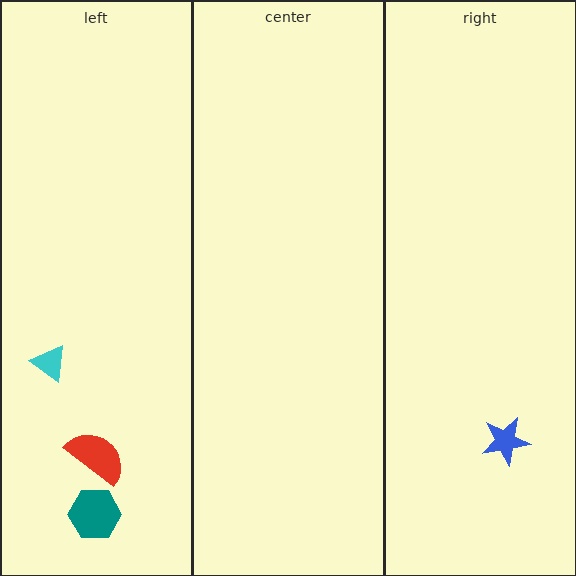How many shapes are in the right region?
1.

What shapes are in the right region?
The blue star.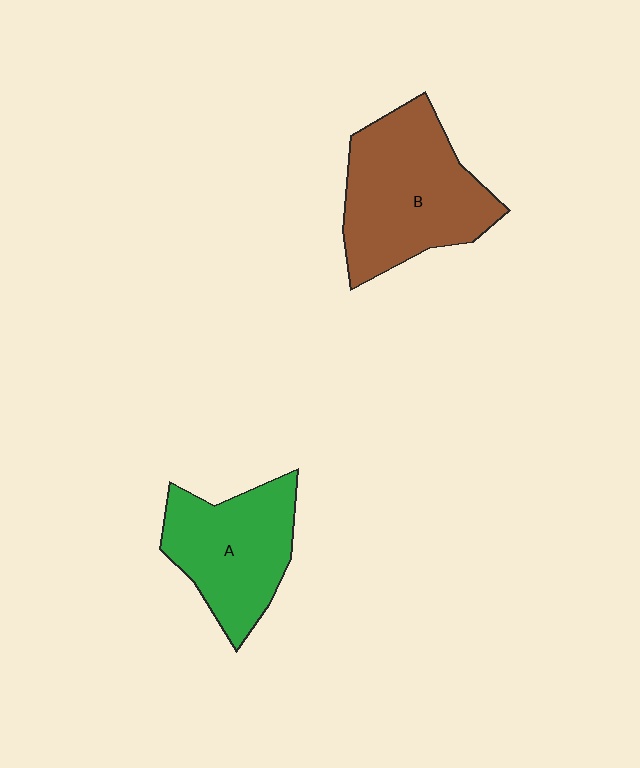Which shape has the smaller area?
Shape A (green).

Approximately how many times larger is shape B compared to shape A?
Approximately 1.3 times.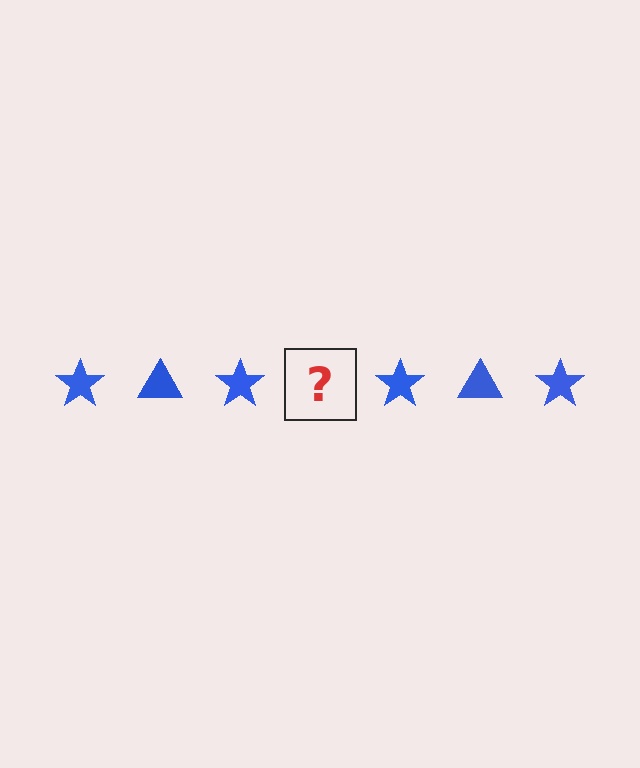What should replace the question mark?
The question mark should be replaced with a blue triangle.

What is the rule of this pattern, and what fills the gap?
The rule is that the pattern cycles through star, triangle shapes in blue. The gap should be filled with a blue triangle.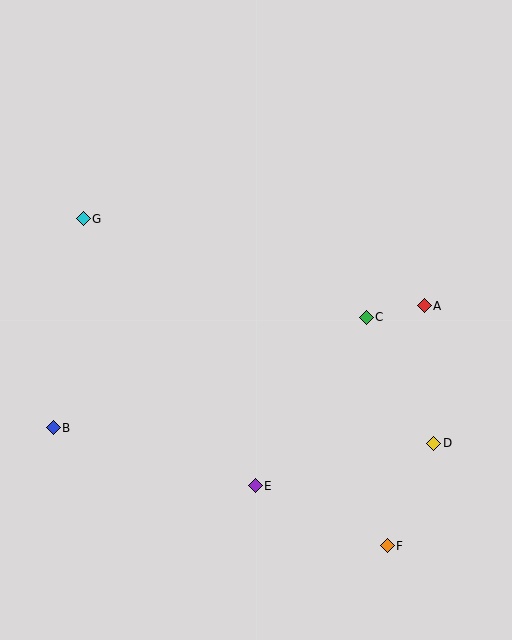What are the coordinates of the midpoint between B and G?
The midpoint between B and G is at (68, 323).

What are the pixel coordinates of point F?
Point F is at (387, 546).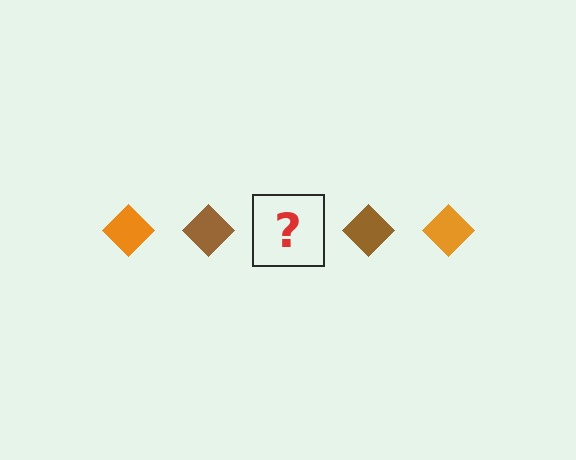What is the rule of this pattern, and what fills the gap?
The rule is that the pattern cycles through orange, brown diamonds. The gap should be filled with an orange diamond.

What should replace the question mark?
The question mark should be replaced with an orange diamond.